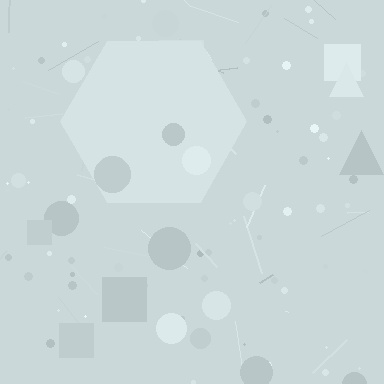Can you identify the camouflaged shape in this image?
The camouflaged shape is a hexagon.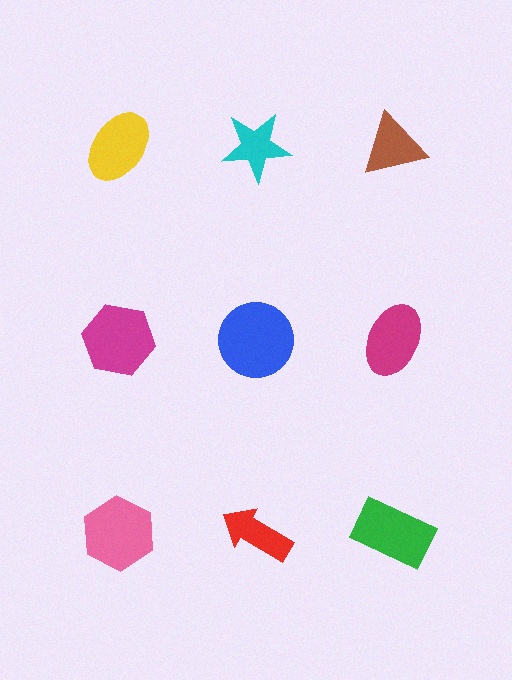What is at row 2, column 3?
A magenta ellipse.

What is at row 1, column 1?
A yellow ellipse.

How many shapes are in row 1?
3 shapes.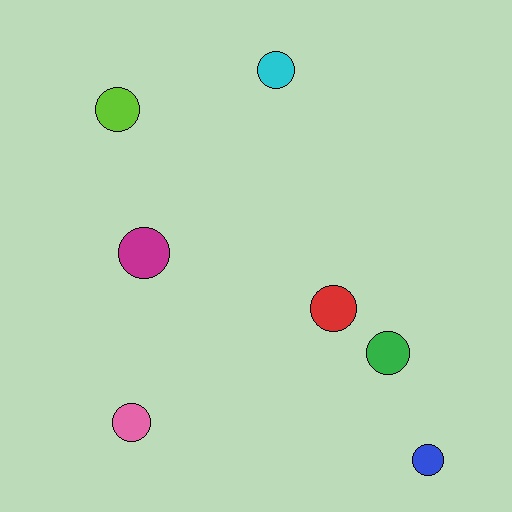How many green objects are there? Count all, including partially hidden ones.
There is 1 green object.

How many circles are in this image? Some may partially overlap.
There are 7 circles.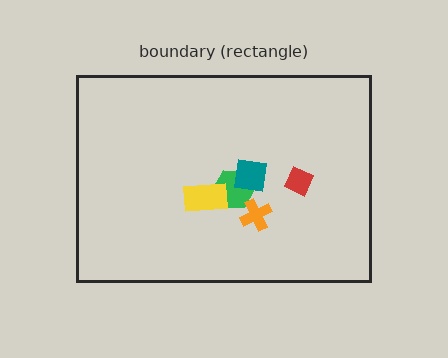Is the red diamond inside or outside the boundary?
Inside.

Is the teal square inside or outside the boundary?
Inside.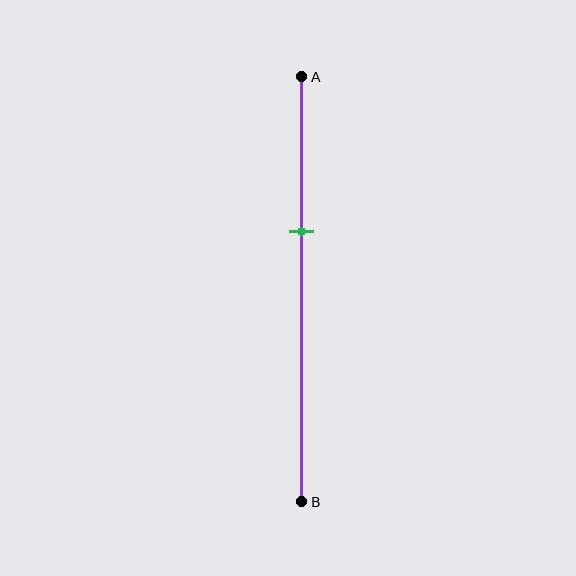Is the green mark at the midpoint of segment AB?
No, the mark is at about 35% from A, not at the 50% midpoint.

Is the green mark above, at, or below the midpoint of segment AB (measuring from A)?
The green mark is above the midpoint of segment AB.